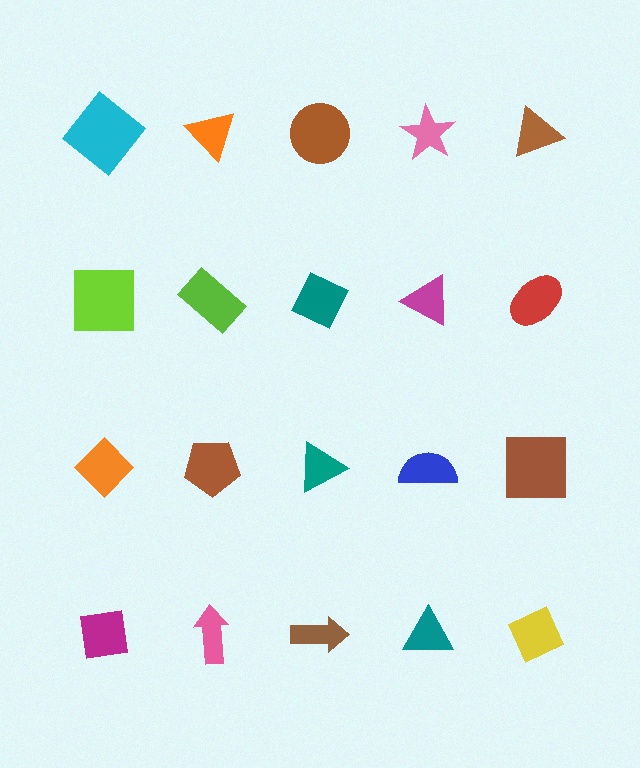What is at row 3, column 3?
A teal triangle.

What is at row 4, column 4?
A teal triangle.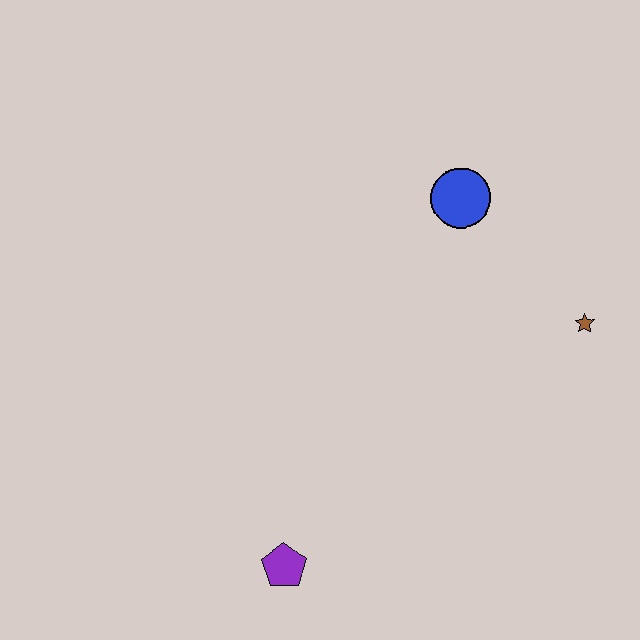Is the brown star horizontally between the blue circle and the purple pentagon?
No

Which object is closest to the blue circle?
The brown star is closest to the blue circle.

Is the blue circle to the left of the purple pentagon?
No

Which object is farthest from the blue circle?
The purple pentagon is farthest from the blue circle.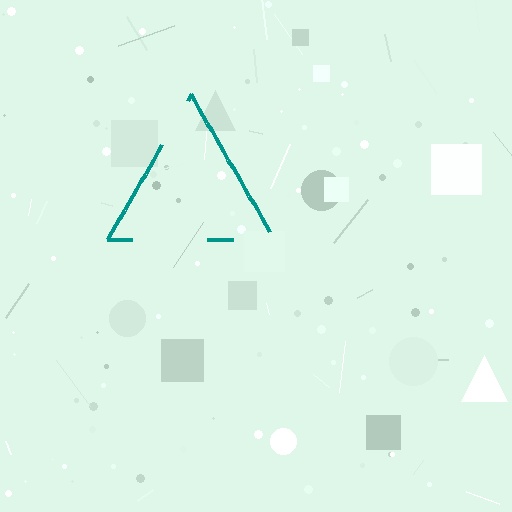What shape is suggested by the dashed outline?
The dashed outline suggests a triangle.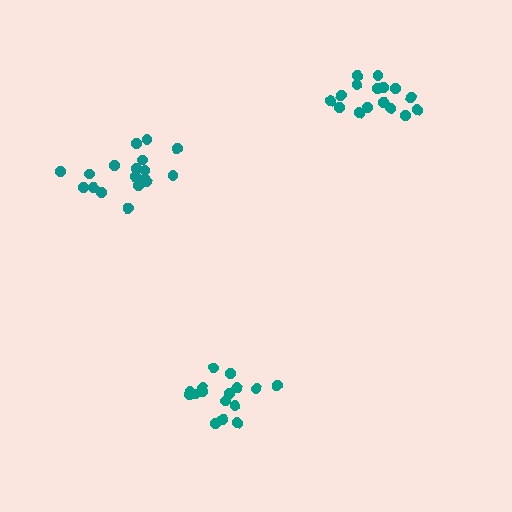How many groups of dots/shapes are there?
There are 3 groups.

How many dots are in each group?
Group 1: 18 dots, Group 2: 16 dots, Group 3: 16 dots (50 total).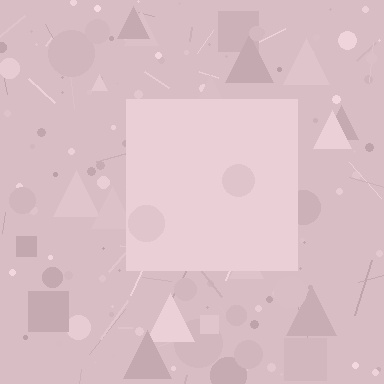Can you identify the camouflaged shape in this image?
The camouflaged shape is a square.